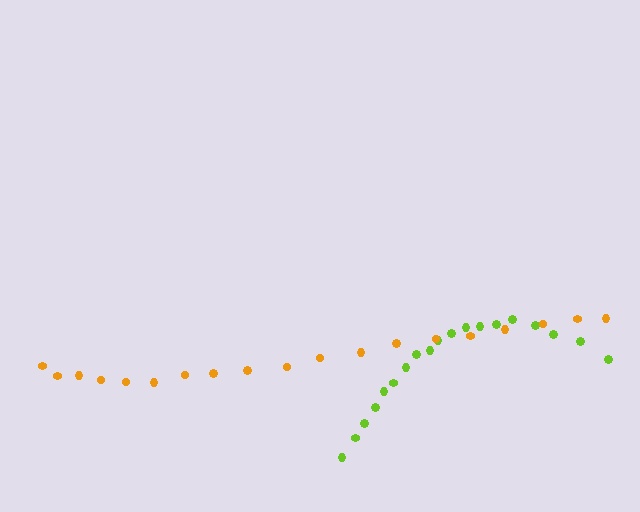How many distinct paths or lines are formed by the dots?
There are 2 distinct paths.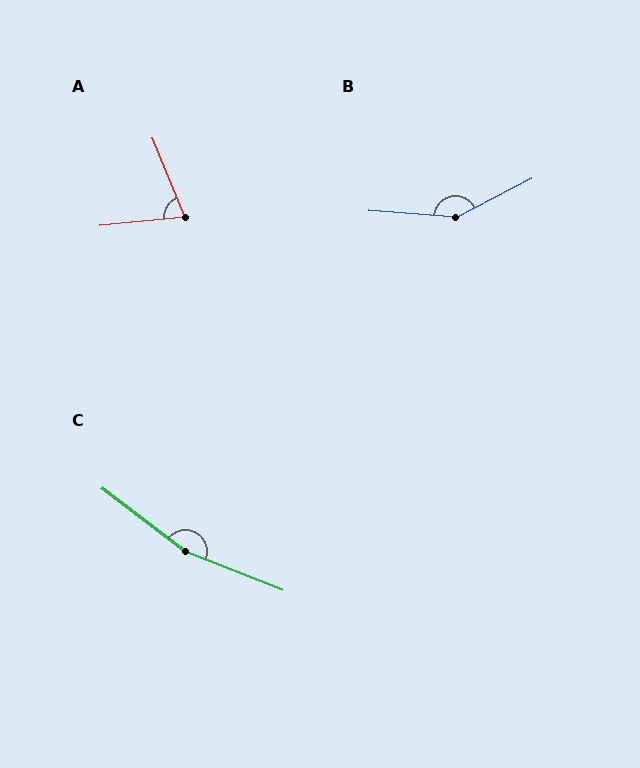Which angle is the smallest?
A, at approximately 74 degrees.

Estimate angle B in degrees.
Approximately 148 degrees.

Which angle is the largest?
C, at approximately 164 degrees.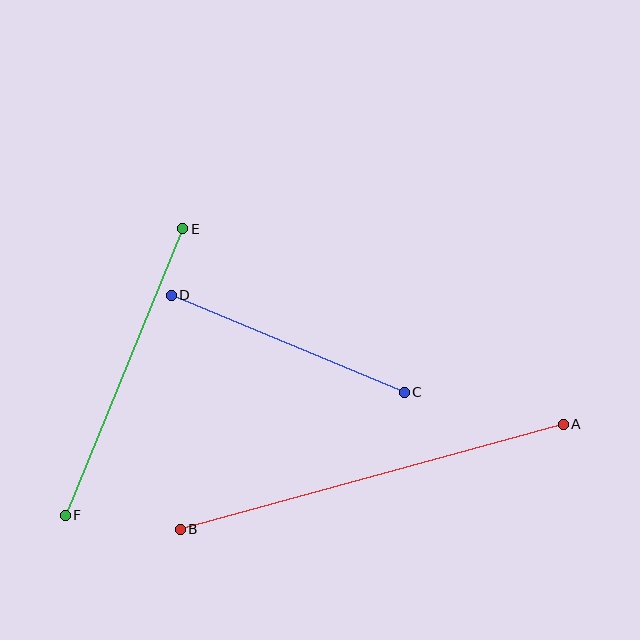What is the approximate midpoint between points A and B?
The midpoint is at approximately (372, 477) pixels.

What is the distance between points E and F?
The distance is approximately 310 pixels.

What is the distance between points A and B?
The distance is approximately 397 pixels.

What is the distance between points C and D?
The distance is approximately 252 pixels.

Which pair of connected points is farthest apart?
Points A and B are farthest apart.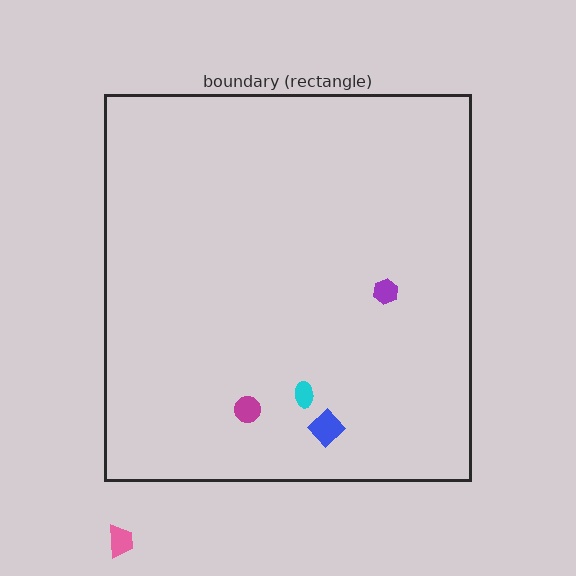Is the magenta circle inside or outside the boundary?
Inside.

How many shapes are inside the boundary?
4 inside, 1 outside.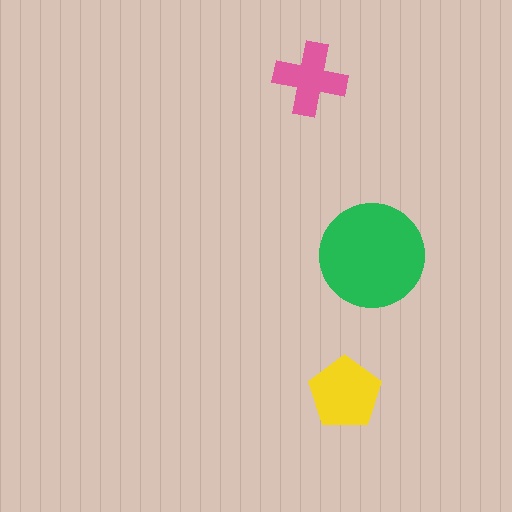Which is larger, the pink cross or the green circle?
The green circle.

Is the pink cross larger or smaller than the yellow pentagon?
Smaller.